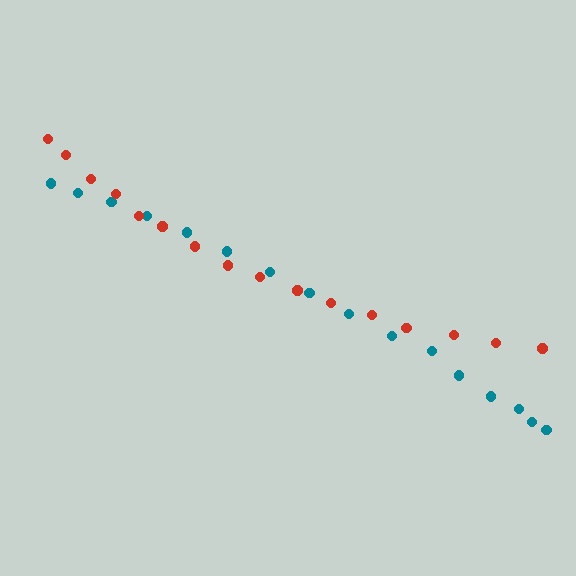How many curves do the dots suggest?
There are 2 distinct paths.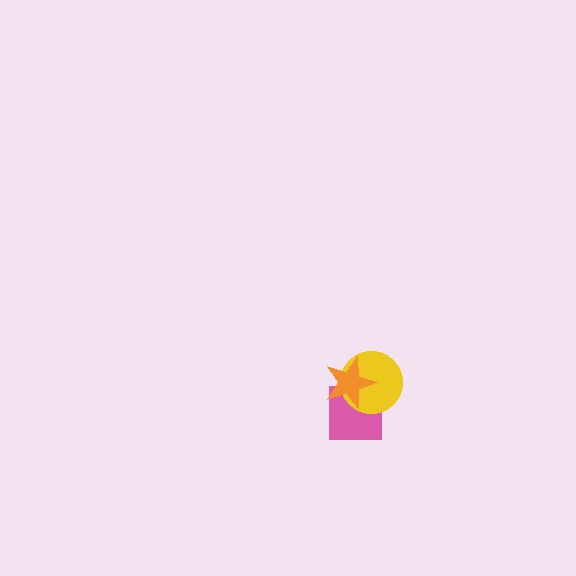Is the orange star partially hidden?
No, no other shape covers it.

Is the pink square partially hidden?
Yes, it is partially covered by another shape.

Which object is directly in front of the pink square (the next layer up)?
The yellow circle is directly in front of the pink square.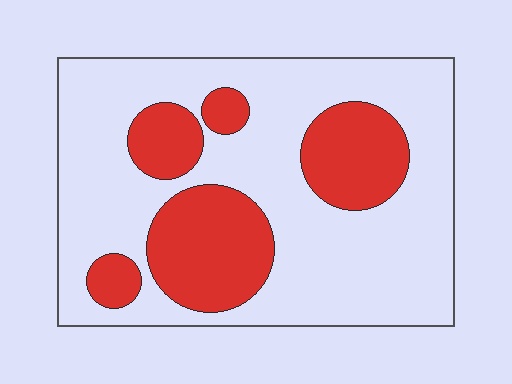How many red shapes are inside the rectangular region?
5.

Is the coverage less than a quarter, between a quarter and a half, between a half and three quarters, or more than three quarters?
Between a quarter and a half.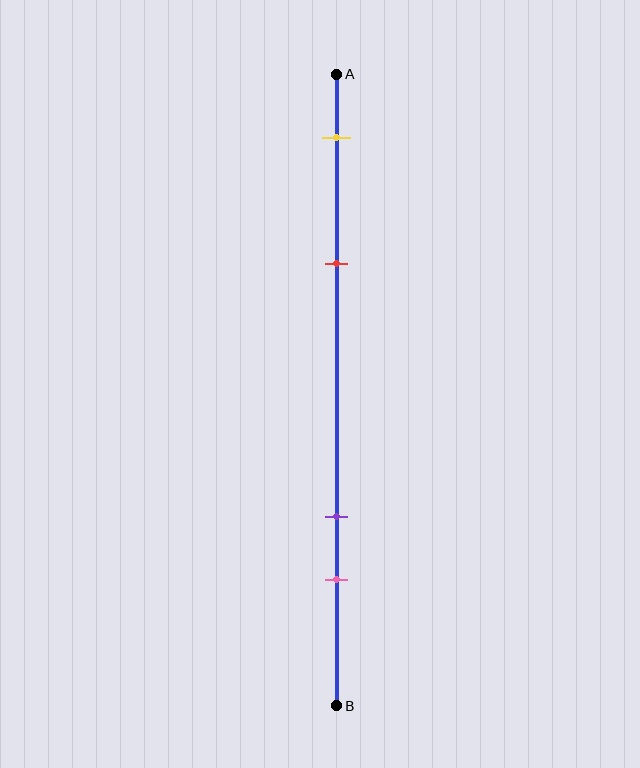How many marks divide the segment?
There are 4 marks dividing the segment.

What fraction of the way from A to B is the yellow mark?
The yellow mark is approximately 10% (0.1) of the way from A to B.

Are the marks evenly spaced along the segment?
No, the marks are not evenly spaced.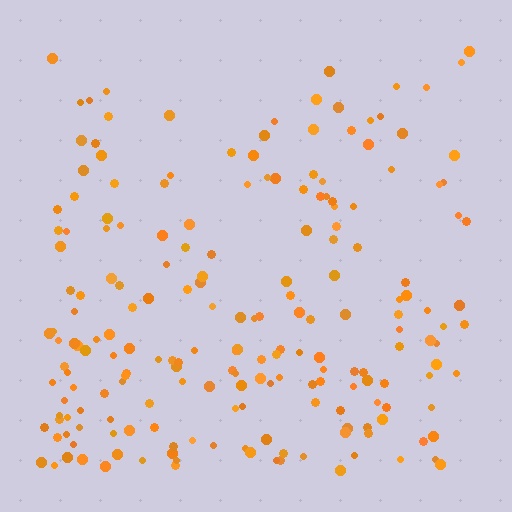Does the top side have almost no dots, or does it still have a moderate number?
Still a moderate number, just noticeably fewer than the bottom.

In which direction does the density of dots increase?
From top to bottom, with the bottom side densest.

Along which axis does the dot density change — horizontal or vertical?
Vertical.